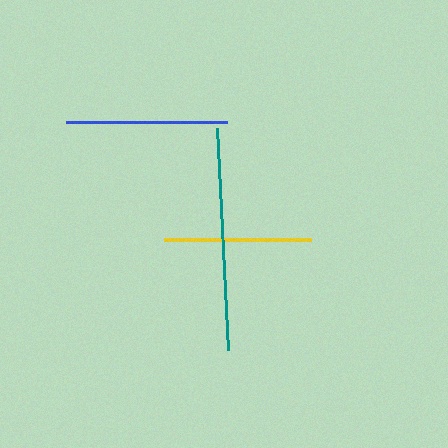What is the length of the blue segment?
The blue segment is approximately 162 pixels long.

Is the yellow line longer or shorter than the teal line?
The teal line is longer than the yellow line.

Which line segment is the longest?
The teal line is the longest at approximately 222 pixels.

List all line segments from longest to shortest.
From longest to shortest: teal, blue, yellow.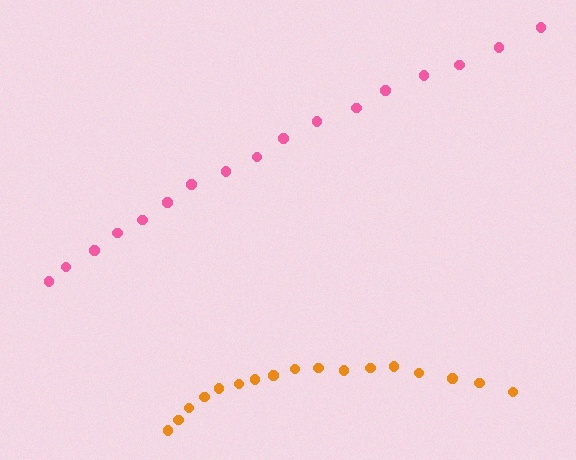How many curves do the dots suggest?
There are 2 distinct paths.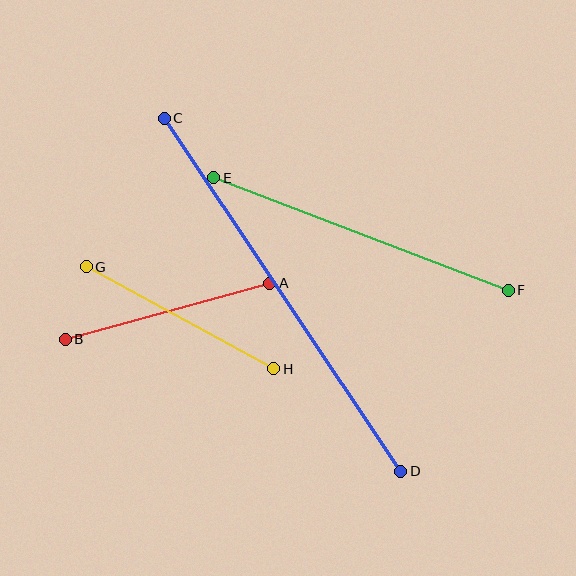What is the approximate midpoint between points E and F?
The midpoint is at approximately (361, 234) pixels.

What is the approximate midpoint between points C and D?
The midpoint is at approximately (283, 295) pixels.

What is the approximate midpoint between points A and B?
The midpoint is at approximately (167, 311) pixels.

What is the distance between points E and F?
The distance is approximately 315 pixels.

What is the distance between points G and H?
The distance is approximately 214 pixels.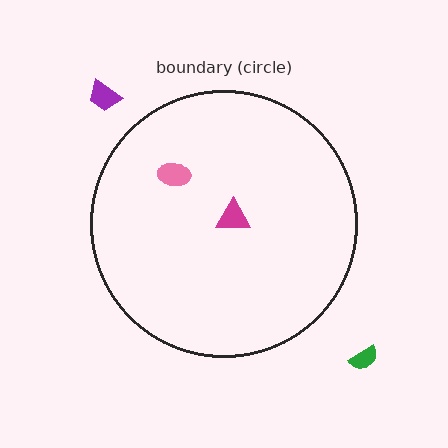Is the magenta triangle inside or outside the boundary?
Inside.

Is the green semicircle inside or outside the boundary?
Outside.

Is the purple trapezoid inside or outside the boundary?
Outside.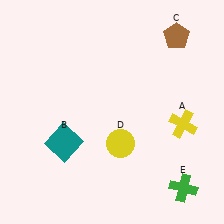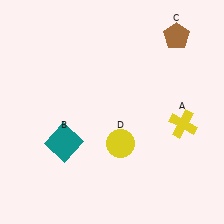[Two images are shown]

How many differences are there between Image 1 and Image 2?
There is 1 difference between the two images.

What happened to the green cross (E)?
The green cross (E) was removed in Image 2. It was in the bottom-right area of Image 1.